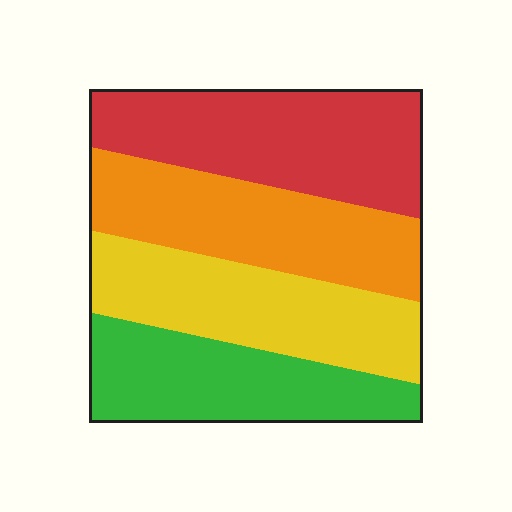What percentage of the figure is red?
Red takes up about one quarter (1/4) of the figure.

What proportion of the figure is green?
Green covers 22% of the figure.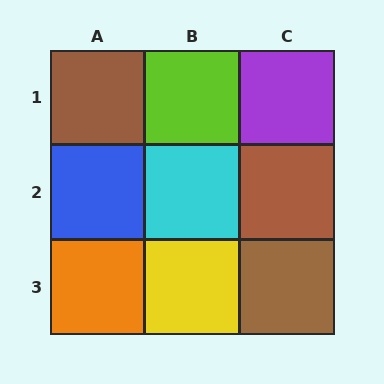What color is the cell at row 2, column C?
Brown.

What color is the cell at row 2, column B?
Cyan.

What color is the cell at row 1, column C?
Purple.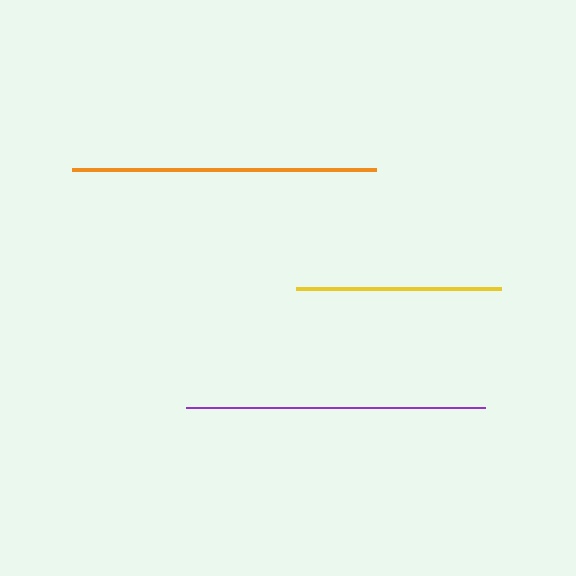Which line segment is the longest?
The orange line is the longest at approximately 304 pixels.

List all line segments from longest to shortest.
From longest to shortest: orange, purple, yellow.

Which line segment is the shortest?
The yellow line is the shortest at approximately 205 pixels.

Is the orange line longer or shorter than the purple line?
The orange line is longer than the purple line.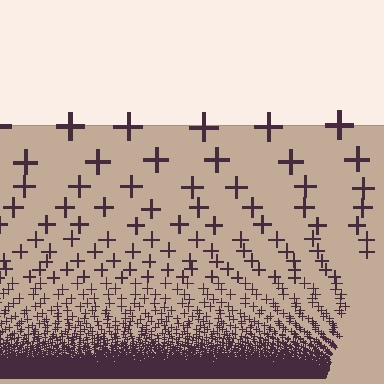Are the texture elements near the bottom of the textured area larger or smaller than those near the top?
Smaller. The gradient is inverted — elements near the bottom are smaller and denser.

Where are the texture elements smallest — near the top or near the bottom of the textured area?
Near the bottom.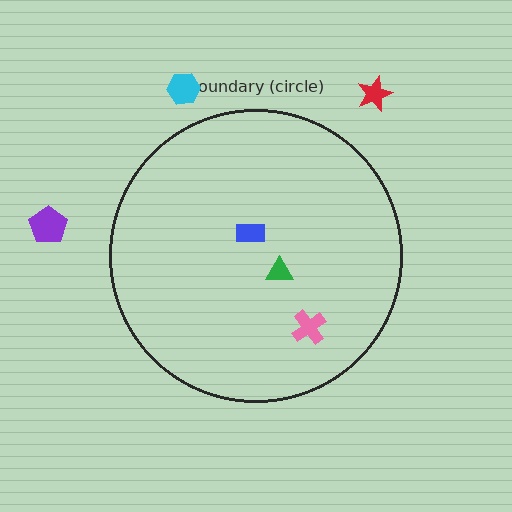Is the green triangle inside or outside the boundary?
Inside.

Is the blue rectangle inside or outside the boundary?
Inside.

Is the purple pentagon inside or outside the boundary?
Outside.